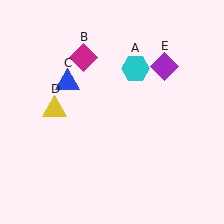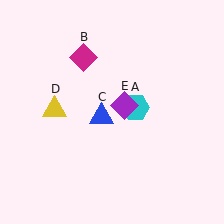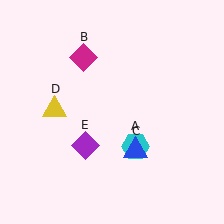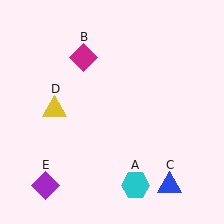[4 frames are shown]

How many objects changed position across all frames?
3 objects changed position: cyan hexagon (object A), blue triangle (object C), purple diamond (object E).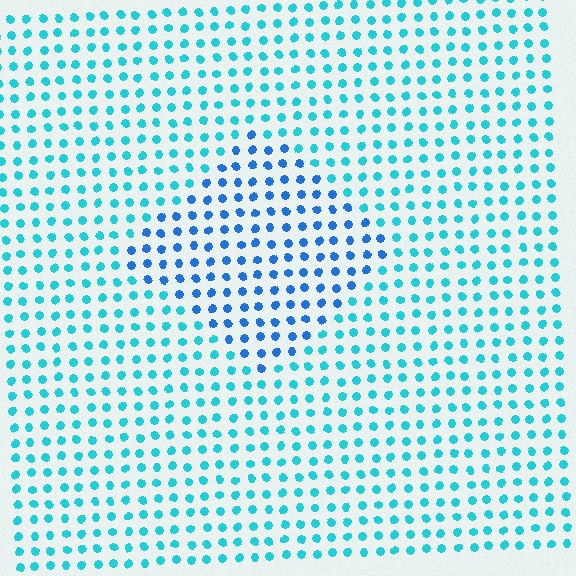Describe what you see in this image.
The image is filled with small cyan elements in a uniform arrangement. A diamond-shaped region is visible where the elements are tinted to a slightly different hue, forming a subtle color boundary.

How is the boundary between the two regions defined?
The boundary is defined purely by a slight shift in hue (about 31 degrees). Spacing, size, and orientation are identical on both sides.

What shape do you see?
I see a diamond.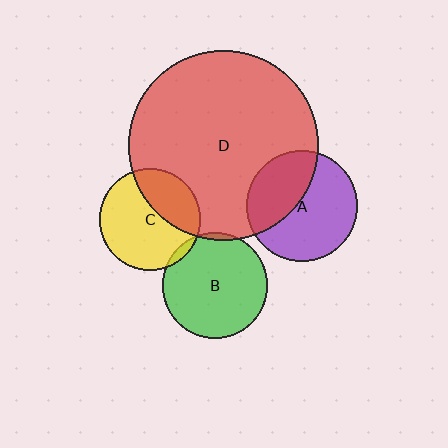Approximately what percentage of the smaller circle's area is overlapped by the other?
Approximately 5%.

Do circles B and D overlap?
Yes.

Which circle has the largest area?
Circle D (red).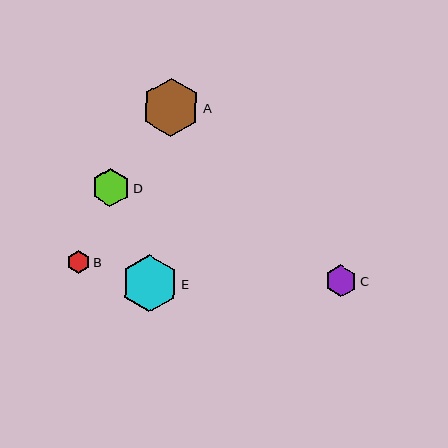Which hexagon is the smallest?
Hexagon B is the smallest with a size of approximately 23 pixels.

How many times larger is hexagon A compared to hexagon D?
Hexagon A is approximately 1.5 times the size of hexagon D.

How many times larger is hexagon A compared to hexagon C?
Hexagon A is approximately 1.8 times the size of hexagon C.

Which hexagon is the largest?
Hexagon A is the largest with a size of approximately 58 pixels.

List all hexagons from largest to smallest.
From largest to smallest: A, E, D, C, B.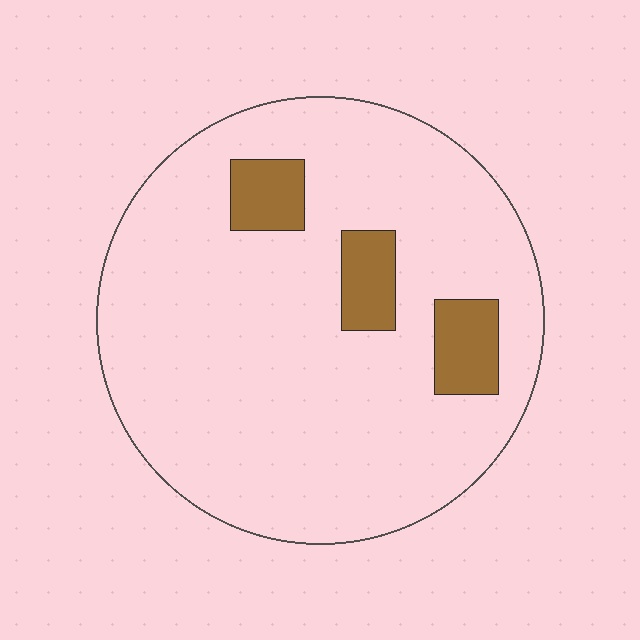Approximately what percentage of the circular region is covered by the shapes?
Approximately 10%.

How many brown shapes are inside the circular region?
3.